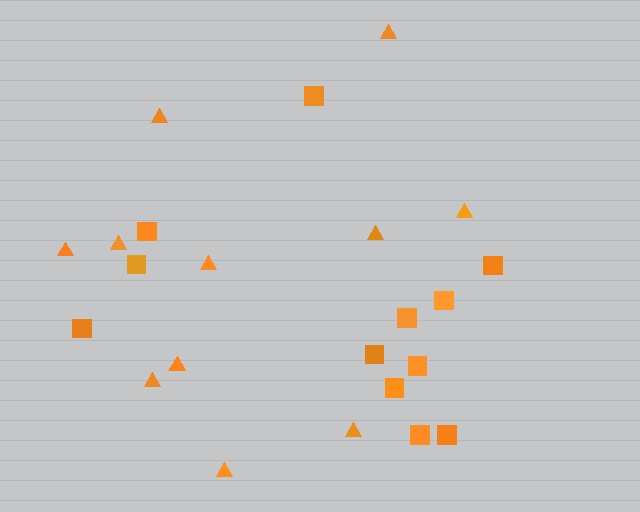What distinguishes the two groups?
There are 2 groups: one group of squares (12) and one group of triangles (11).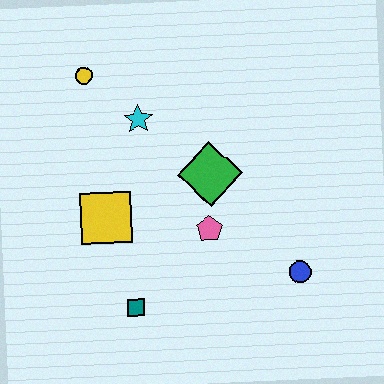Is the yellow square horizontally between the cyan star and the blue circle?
No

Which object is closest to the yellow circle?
The cyan star is closest to the yellow circle.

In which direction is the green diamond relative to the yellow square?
The green diamond is to the right of the yellow square.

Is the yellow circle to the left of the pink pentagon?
Yes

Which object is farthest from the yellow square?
The blue circle is farthest from the yellow square.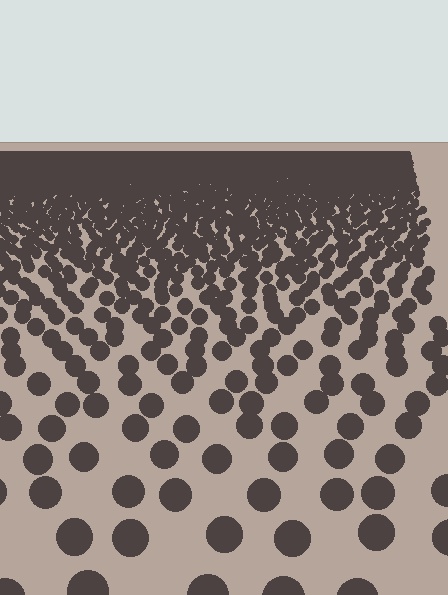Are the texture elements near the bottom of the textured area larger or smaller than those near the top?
Larger. Near the bottom, elements are closer to the viewer and appear at a bigger on-screen size.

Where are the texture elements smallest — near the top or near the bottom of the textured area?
Near the top.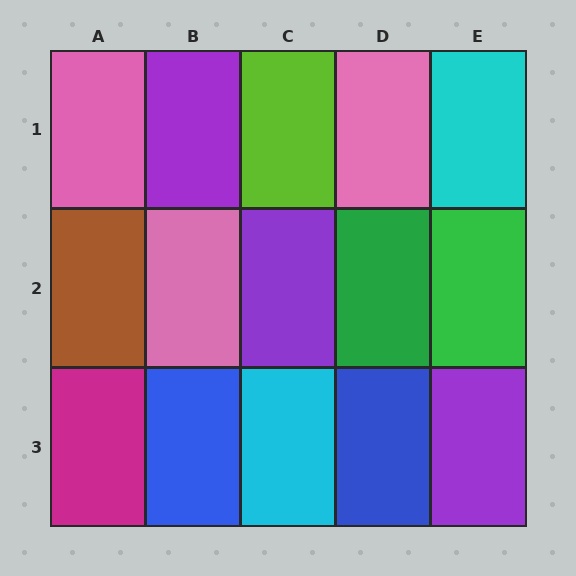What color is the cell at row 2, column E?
Green.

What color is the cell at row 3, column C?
Cyan.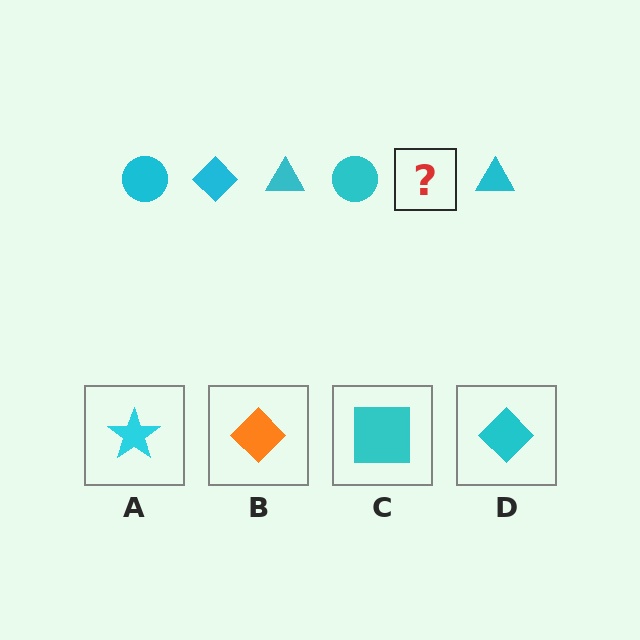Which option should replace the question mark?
Option D.